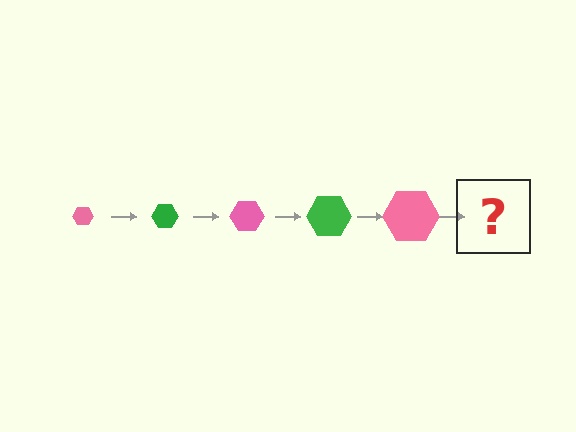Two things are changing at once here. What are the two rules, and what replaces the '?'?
The two rules are that the hexagon grows larger each step and the color cycles through pink and green. The '?' should be a green hexagon, larger than the previous one.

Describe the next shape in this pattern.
It should be a green hexagon, larger than the previous one.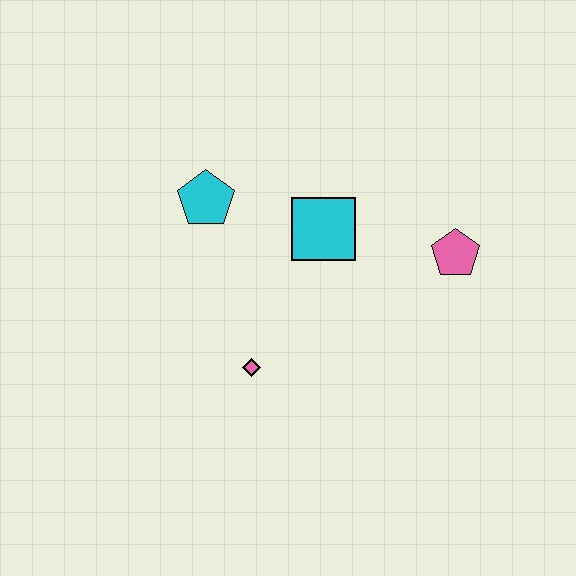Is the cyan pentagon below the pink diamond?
No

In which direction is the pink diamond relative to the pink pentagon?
The pink diamond is to the left of the pink pentagon.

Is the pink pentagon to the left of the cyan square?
No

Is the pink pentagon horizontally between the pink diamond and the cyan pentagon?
No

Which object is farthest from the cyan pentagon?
The pink pentagon is farthest from the cyan pentagon.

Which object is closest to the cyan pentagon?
The cyan square is closest to the cyan pentagon.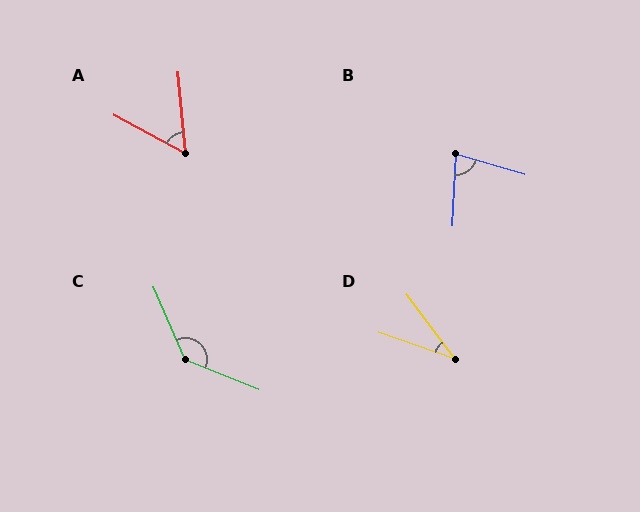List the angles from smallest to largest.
D (33°), A (56°), B (76°), C (136°).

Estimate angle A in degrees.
Approximately 56 degrees.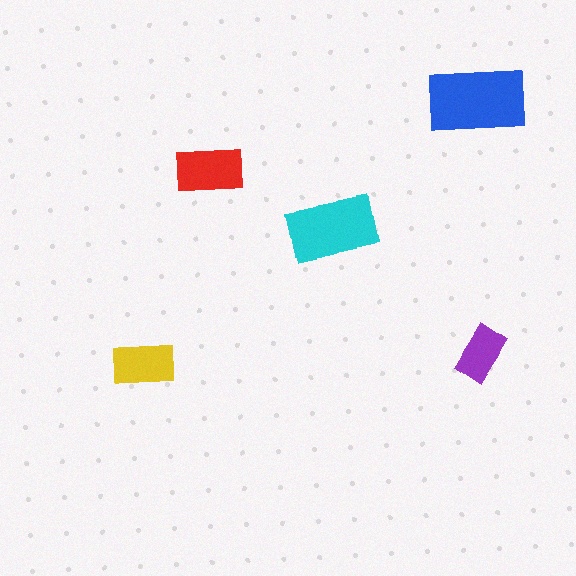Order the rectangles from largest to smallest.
the blue one, the cyan one, the red one, the yellow one, the purple one.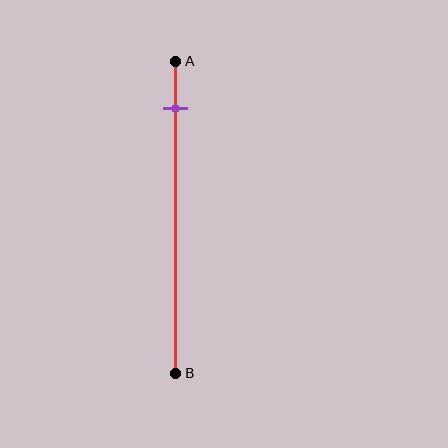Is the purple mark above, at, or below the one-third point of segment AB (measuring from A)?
The purple mark is above the one-third point of segment AB.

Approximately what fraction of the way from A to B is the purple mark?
The purple mark is approximately 15% of the way from A to B.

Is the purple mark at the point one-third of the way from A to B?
No, the mark is at about 15% from A, not at the 33% one-third point.